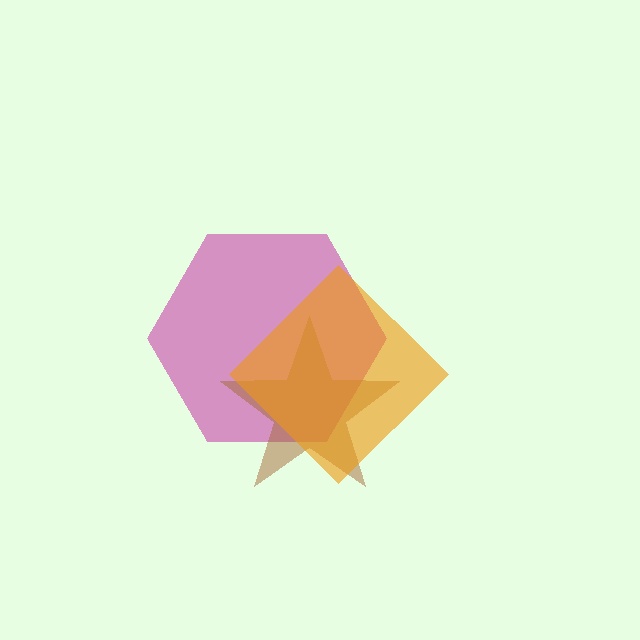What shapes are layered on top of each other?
The layered shapes are: a magenta hexagon, a brown star, an orange diamond.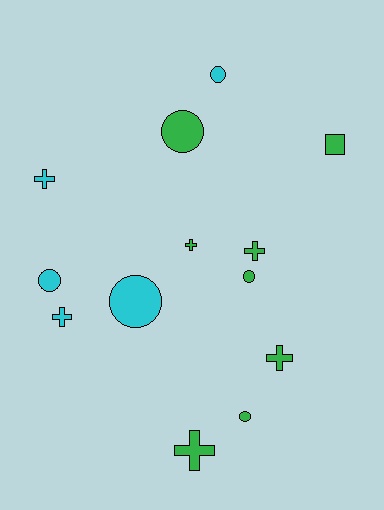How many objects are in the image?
There are 13 objects.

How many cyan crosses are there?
There are 2 cyan crosses.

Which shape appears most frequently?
Cross, with 6 objects.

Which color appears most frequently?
Green, with 8 objects.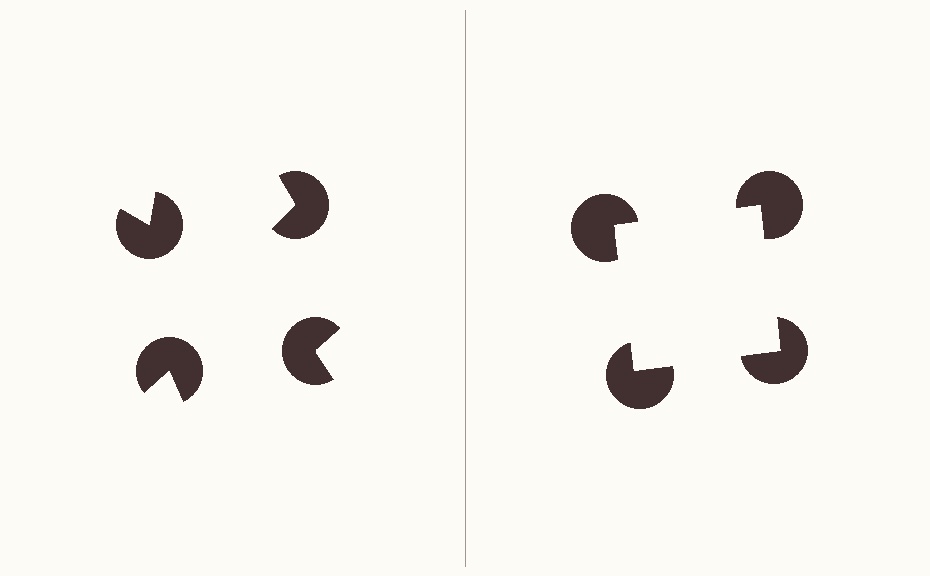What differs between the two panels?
The pac-man discs are positioned identically on both sides; only the wedge orientations differ. On the right they align to a square; on the left they are misaligned.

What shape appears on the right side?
An illusory square.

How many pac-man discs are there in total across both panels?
8 — 4 on each side.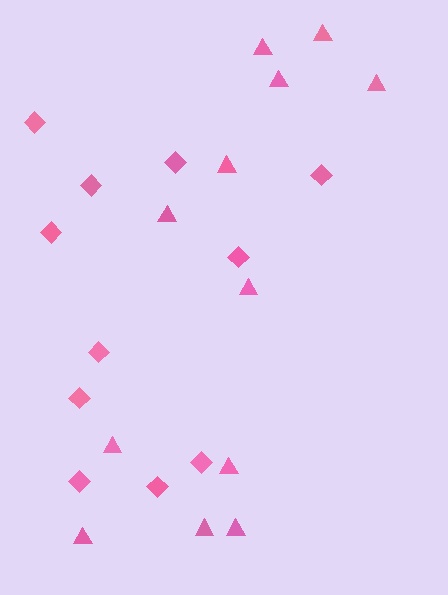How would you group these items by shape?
There are 2 groups: one group of diamonds (11) and one group of triangles (12).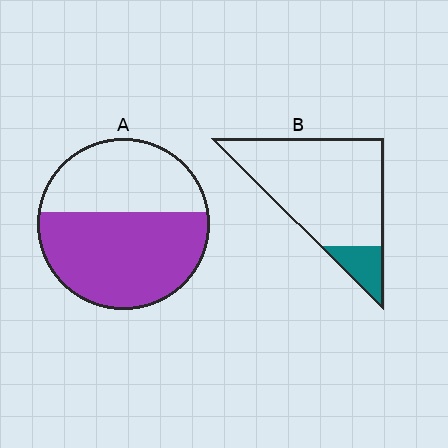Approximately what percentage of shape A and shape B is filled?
A is approximately 60% and B is approximately 15%.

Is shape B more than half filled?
No.